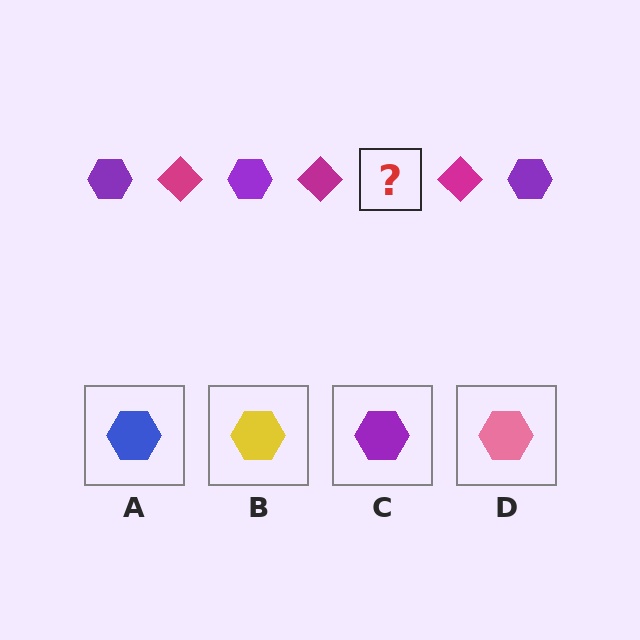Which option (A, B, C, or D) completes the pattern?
C.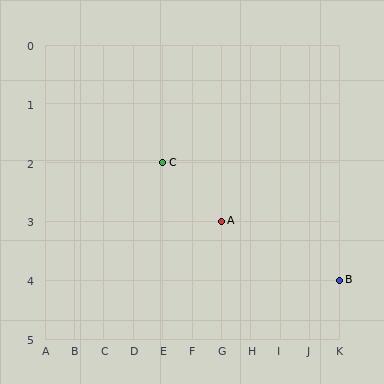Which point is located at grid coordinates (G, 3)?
Point A is at (G, 3).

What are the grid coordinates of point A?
Point A is at grid coordinates (G, 3).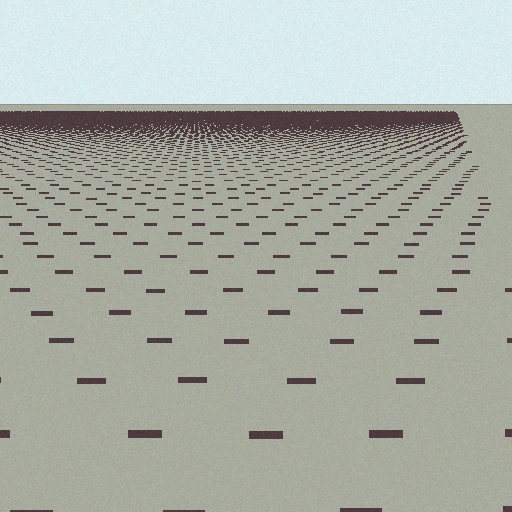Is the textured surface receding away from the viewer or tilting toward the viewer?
The surface is receding away from the viewer. Texture elements get smaller and denser toward the top.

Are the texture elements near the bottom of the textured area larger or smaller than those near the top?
Larger. Near the bottom, elements are closer to the viewer and appear at a bigger on-screen size.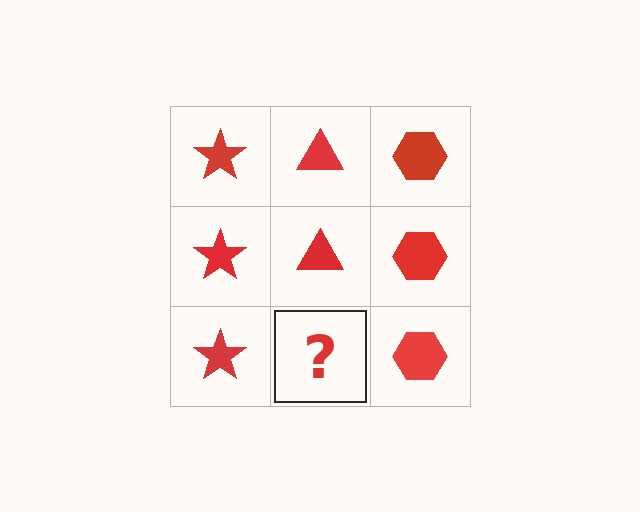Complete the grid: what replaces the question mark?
The question mark should be replaced with a red triangle.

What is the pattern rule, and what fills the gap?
The rule is that each column has a consistent shape. The gap should be filled with a red triangle.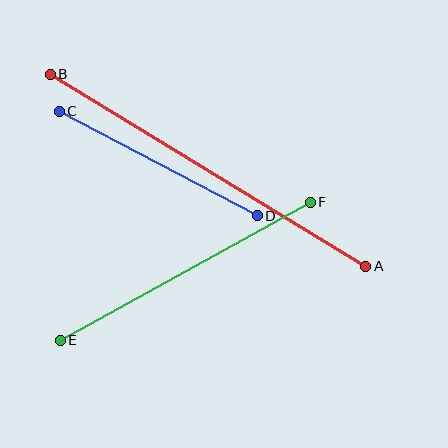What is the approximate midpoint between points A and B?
The midpoint is at approximately (208, 170) pixels.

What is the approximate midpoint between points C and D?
The midpoint is at approximately (158, 163) pixels.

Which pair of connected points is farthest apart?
Points A and B are farthest apart.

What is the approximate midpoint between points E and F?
The midpoint is at approximately (185, 271) pixels.